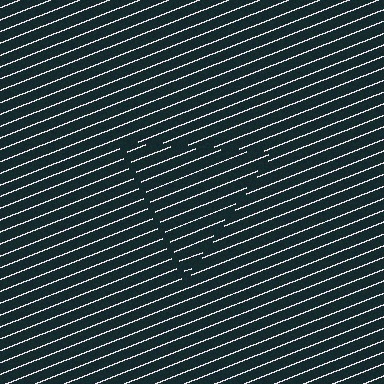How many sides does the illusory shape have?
3 sides — the line-ends trace a triangle.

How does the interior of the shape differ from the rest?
The interior of the shape contains the same grating, shifted by half a period — the contour is defined by the phase discontinuity where line-ends from the inner and outer gratings abut.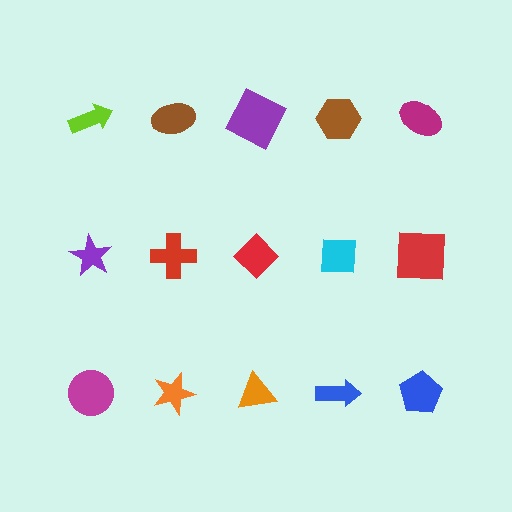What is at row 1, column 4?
A brown hexagon.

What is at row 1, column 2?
A brown ellipse.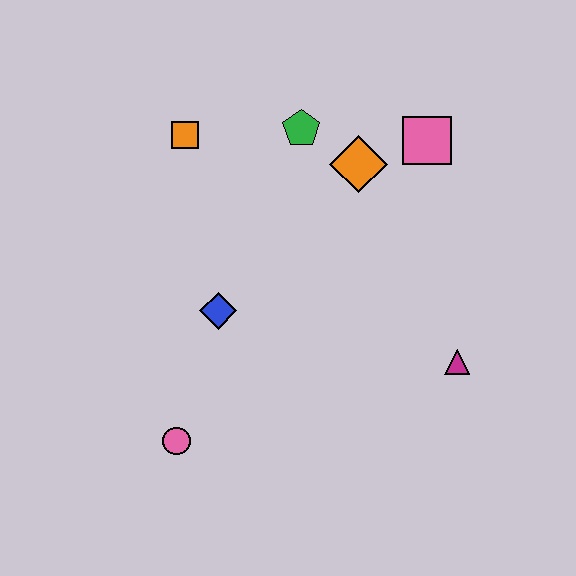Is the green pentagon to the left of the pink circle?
No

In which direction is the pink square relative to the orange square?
The pink square is to the right of the orange square.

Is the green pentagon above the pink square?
Yes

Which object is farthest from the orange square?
The magenta triangle is farthest from the orange square.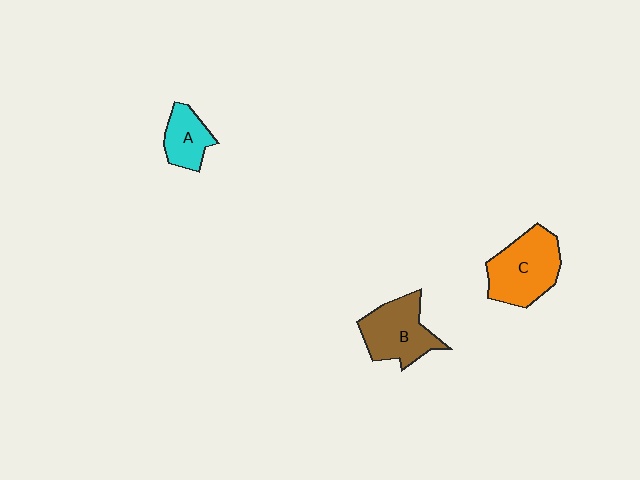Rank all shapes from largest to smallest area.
From largest to smallest: C (orange), B (brown), A (cyan).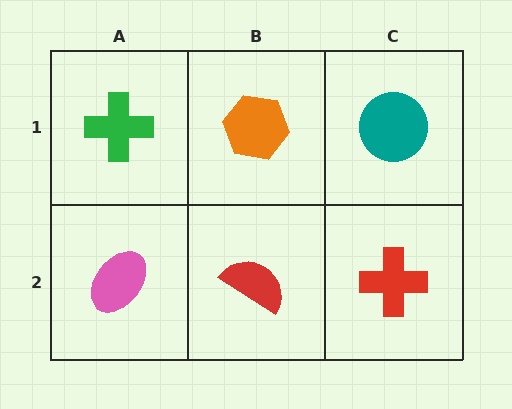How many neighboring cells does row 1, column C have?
2.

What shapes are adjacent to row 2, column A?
A green cross (row 1, column A), a red semicircle (row 2, column B).